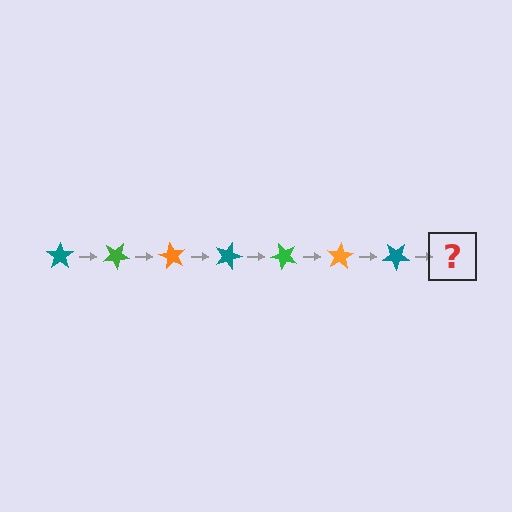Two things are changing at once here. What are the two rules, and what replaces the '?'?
The two rules are that it rotates 30 degrees each step and the color cycles through teal, green, and orange. The '?' should be a green star, rotated 210 degrees from the start.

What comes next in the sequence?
The next element should be a green star, rotated 210 degrees from the start.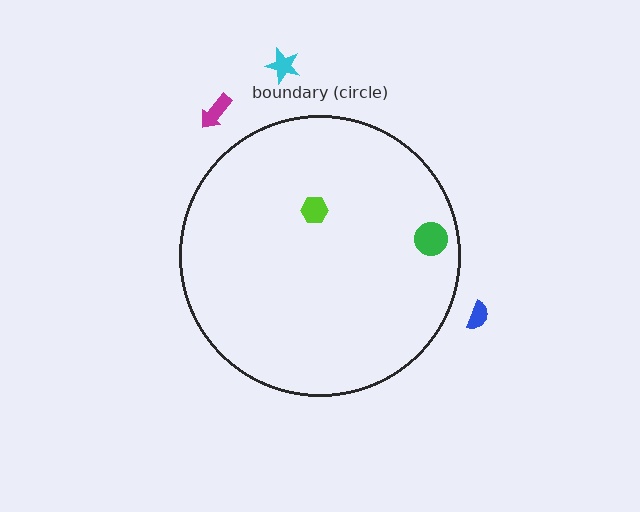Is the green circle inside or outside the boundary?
Inside.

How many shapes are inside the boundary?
2 inside, 3 outside.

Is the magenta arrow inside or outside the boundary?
Outside.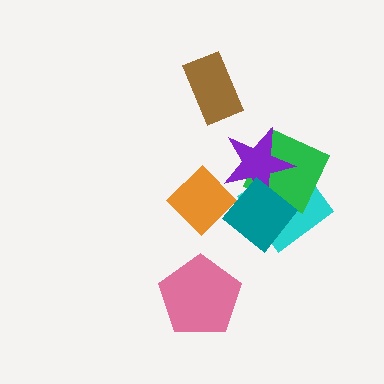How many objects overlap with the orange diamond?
0 objects overlap with the orange diamond.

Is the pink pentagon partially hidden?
No, no other shape covers it.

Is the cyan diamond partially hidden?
Yes, it is partially covered by another shape.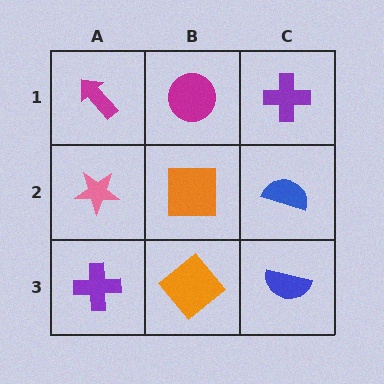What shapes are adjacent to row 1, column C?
A blue semicircle (row 2, column C), a magenta circle (row 1, column B).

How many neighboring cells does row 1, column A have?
2.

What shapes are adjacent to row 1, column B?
An orange square (row 2, column B), a magenta arrow (row 1, column A), a purple cross (row 1, column C).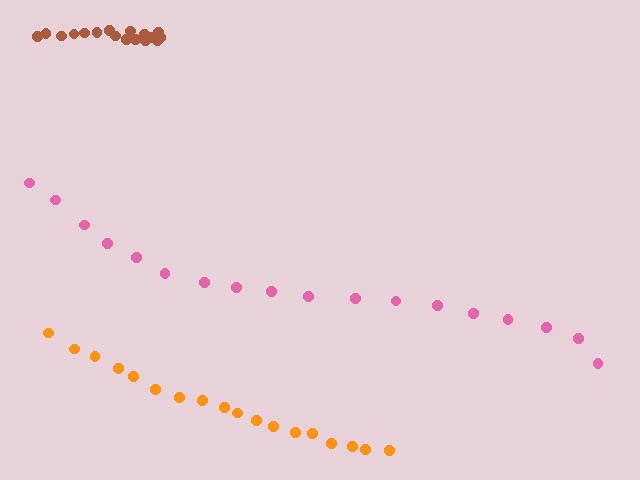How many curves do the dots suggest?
There are 3 distinct paths.